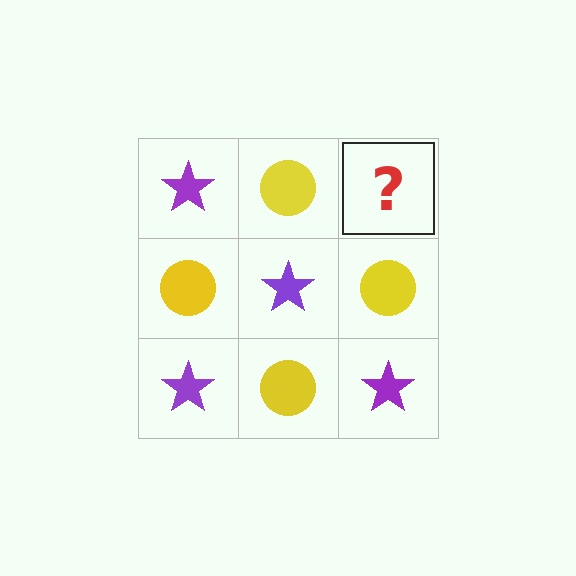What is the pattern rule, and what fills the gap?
The rule is that it alternates purple star and yellow circle in a checkerboard pattern. The gap should be filled with a purple star.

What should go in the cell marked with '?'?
The missing cell should contain a purple star.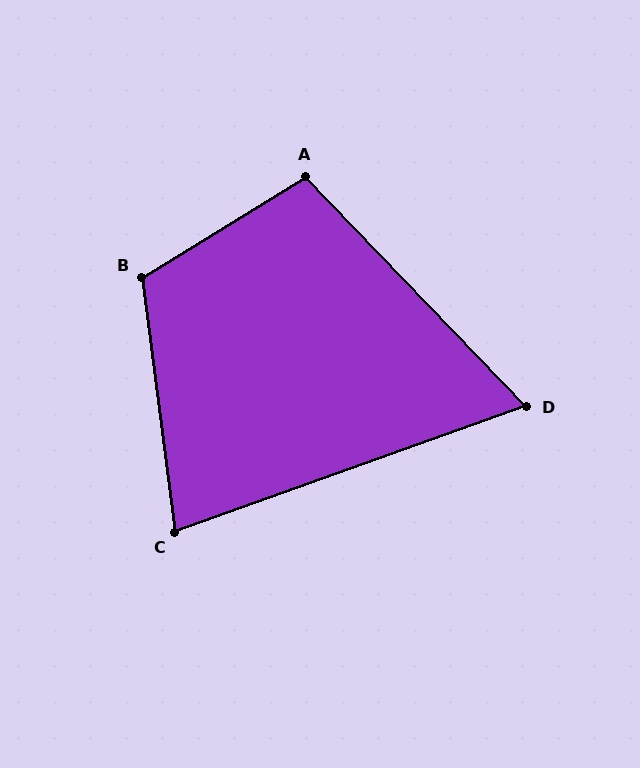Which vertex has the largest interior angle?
B, at approximately 114 degrees.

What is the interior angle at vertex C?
Approximately 78 degrees (acute).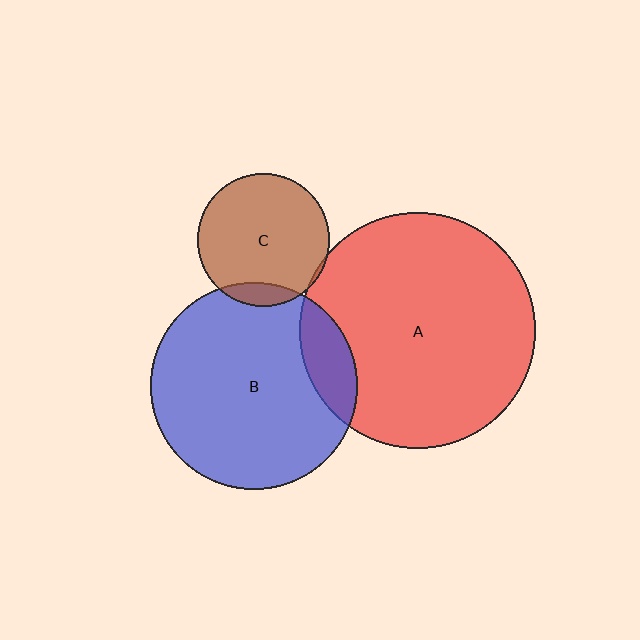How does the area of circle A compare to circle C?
Approximately 3.2 times.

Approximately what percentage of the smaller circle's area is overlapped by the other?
Approximately 5%.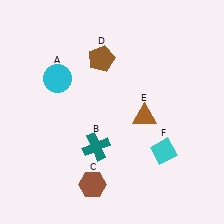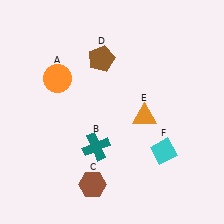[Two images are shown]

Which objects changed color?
A changed from cyan to orange. E changed from brown to orange.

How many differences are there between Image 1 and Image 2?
There are 2 differences between the two images.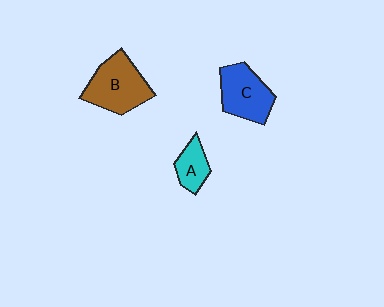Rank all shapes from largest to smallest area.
From largest to smallest: B (brown), C (blue), A (cyan).